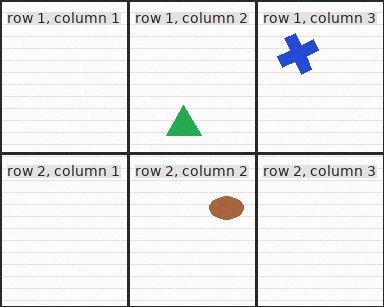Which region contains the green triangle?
The row 1, column 2 region.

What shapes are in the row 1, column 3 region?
The blue cross.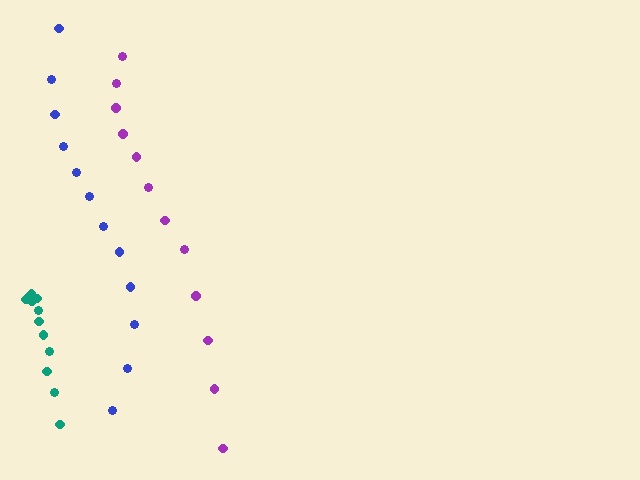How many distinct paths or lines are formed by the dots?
There are 3 distinct paths.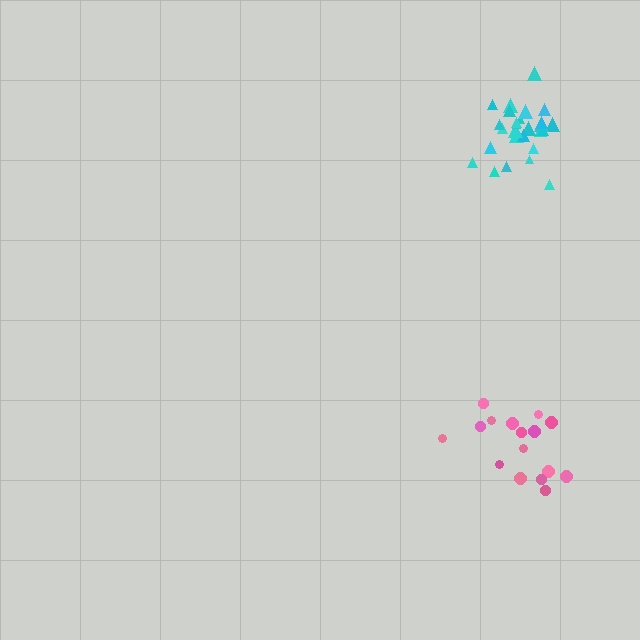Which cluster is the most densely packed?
Cyan.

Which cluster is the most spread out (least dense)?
Pink.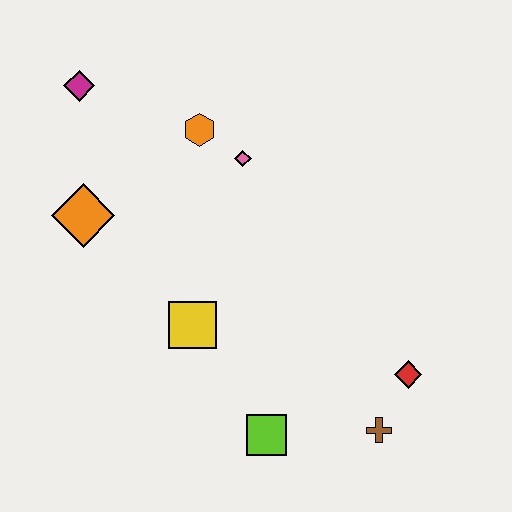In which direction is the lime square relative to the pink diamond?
The lime square is below the pink diamond.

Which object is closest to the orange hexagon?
The pink diamond is closest to the orange hexagon.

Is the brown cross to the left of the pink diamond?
No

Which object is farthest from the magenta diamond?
The brown cross is farthest from the magenta diamond.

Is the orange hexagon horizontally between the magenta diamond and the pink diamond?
Yes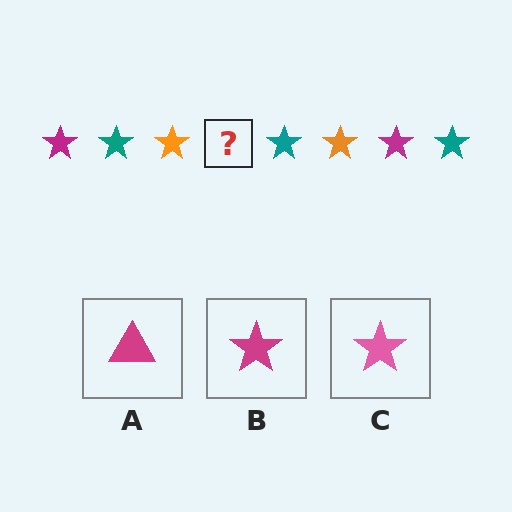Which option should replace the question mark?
Option B.